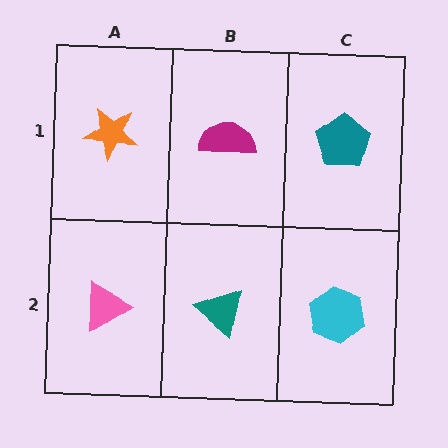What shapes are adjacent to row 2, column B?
A magenta semicircle (row 1, column B), a pink triangle (row 2, column A), a cyan hexagon (row 2, column C).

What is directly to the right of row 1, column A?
A magenta semicircle.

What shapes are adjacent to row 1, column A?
A pink triangle (row 2, column A), a magenta semicircle (row 1, column B).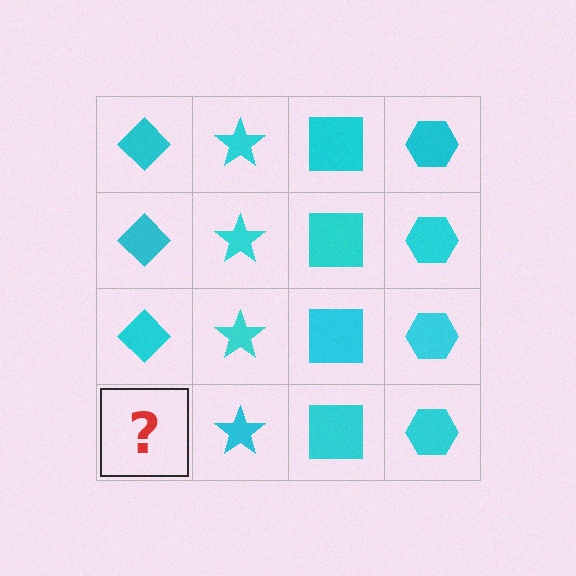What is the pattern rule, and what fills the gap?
The rule is that each column has a consistent shape. The gap should be filled with a cyan diamond.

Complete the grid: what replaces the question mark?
The question mark should be replaced with a cyan diamond.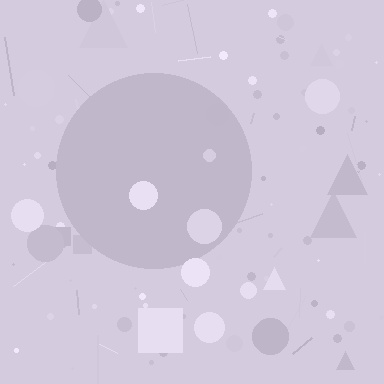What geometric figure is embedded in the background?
A circle is embedded in the background.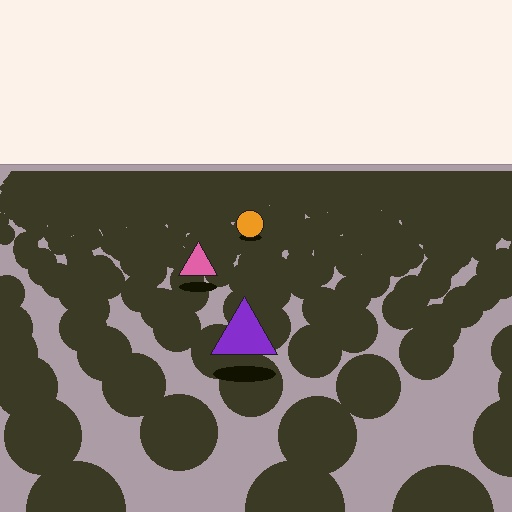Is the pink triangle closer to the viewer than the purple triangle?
No. The purple triangle is closer — you can tell from the texture gradient: the ground texture is coarser near it.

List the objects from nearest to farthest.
From nearest to farthest: the purple triangle, the pink triangle, the orange circle.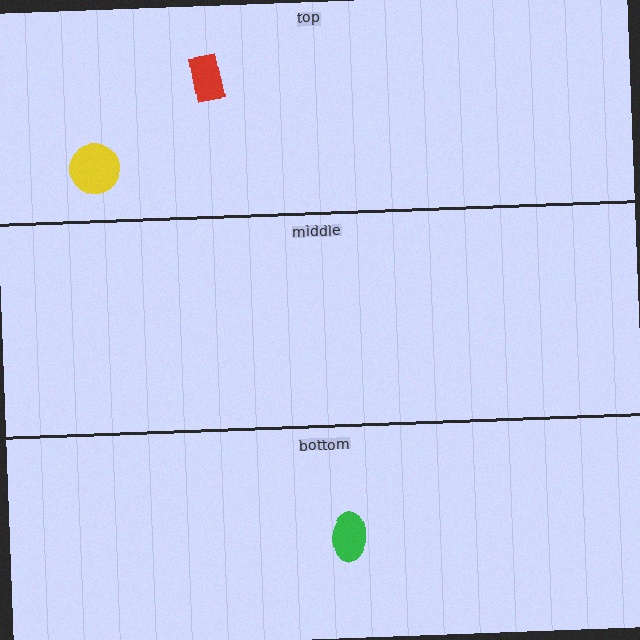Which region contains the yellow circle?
The top region.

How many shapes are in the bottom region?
1.